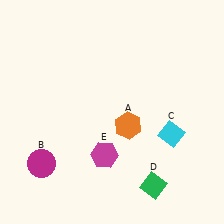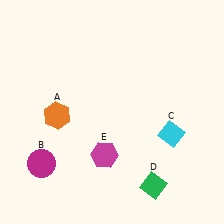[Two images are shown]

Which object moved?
The orange hexagon (A) moved left.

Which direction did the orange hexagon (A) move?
The orange hexagon (A) moved left.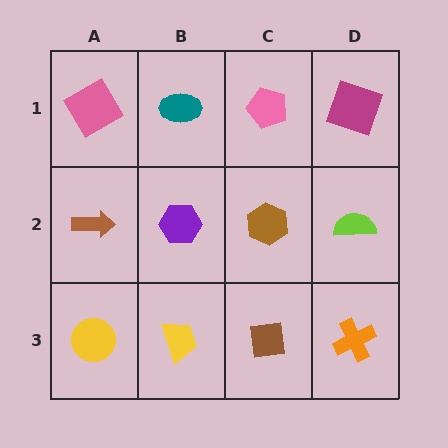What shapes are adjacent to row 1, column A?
A brown arrow (row 2, column A), a teal ellipse (row 1, column B).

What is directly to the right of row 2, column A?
A purple hexagon.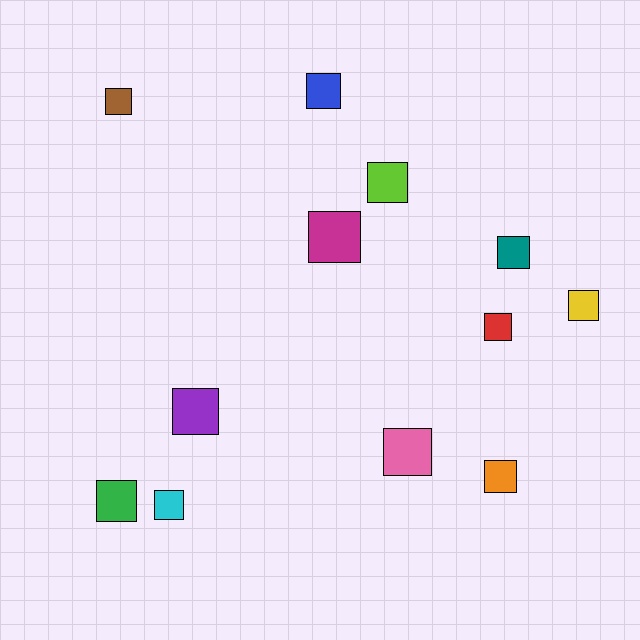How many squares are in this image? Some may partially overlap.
There are 12 squares.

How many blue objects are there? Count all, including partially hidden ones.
There is 1 blue object.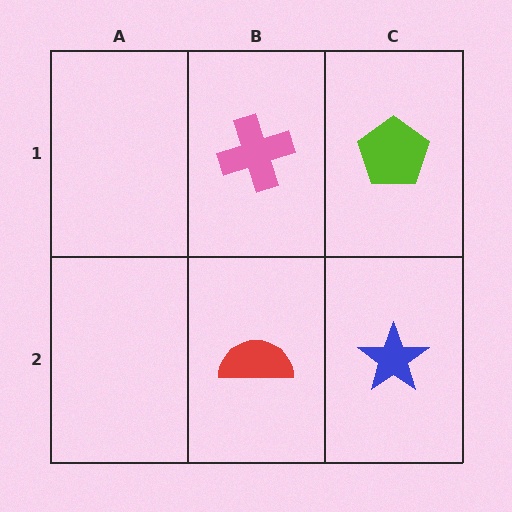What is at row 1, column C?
A lime pentagon.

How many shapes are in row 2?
2 shapes.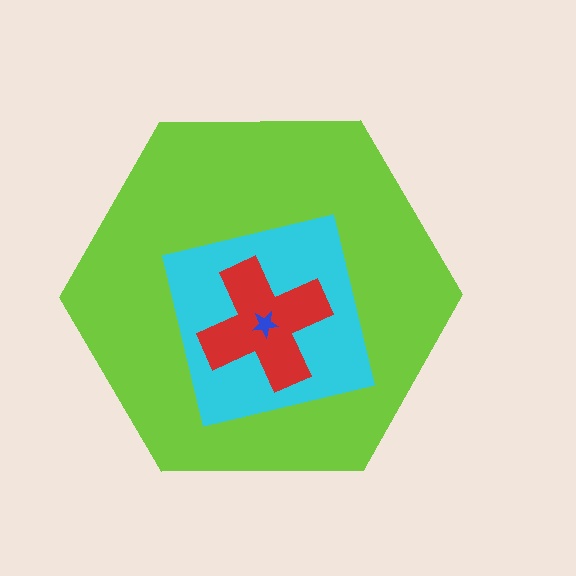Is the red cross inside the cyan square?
Yes.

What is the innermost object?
The blue star.